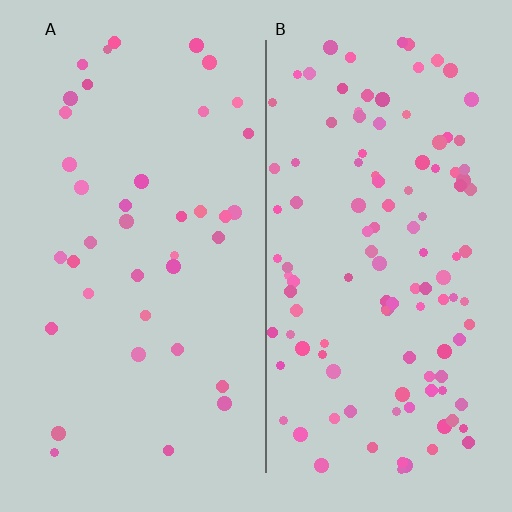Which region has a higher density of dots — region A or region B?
B (the right).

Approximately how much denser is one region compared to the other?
Approximately 3.0× — region B over region A.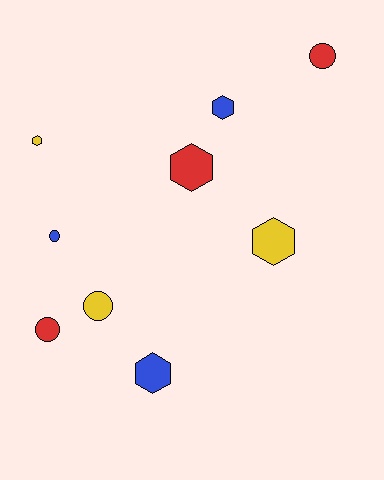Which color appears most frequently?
Yellow, with 3 objects.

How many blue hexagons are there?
There are 2 blue hexagons.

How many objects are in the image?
There are 9 objects.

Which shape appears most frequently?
Hexagon, with 5 objects.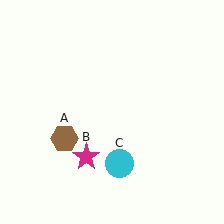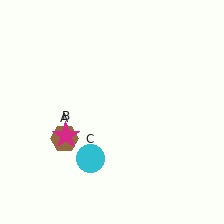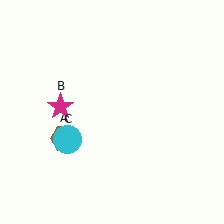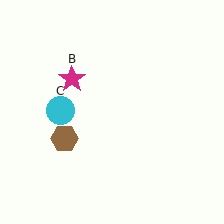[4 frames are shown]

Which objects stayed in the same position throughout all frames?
Brown hexagon (object A) remained stationary.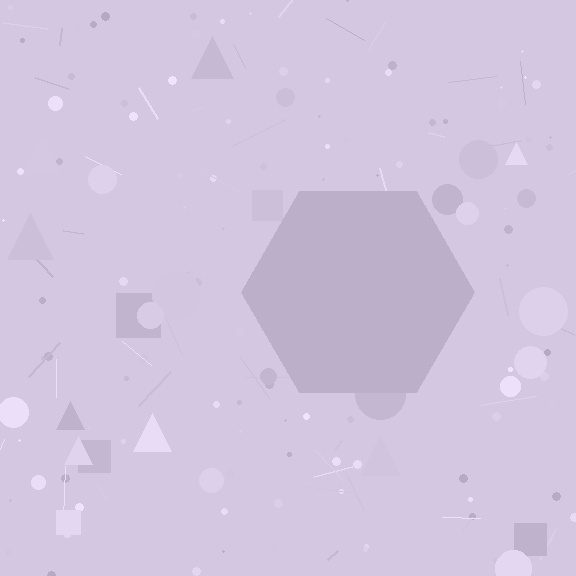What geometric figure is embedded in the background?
A hexagon is embedded in the background.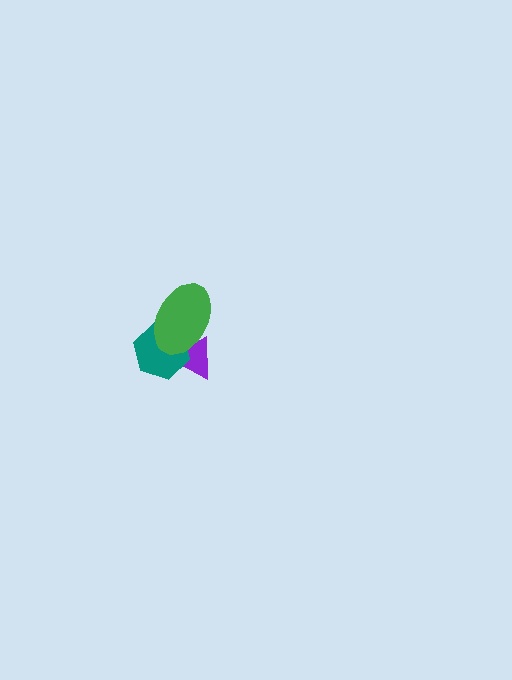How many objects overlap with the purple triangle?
2 objects overlap with the purple triangle.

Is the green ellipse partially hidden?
No, no other shape covers it.